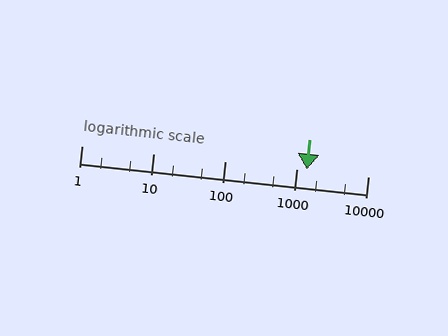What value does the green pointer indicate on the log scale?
The pointer indicates approximately 1400.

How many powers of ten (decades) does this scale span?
The scale spans 4 decades, from 1 to 10000.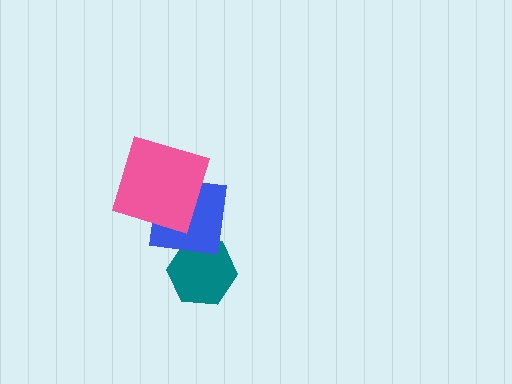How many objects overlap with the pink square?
1 object overlaps with the pink square.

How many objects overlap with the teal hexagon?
1 object overlaps with the teal hexagon.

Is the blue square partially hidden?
Yes, it is partially covered by another shape.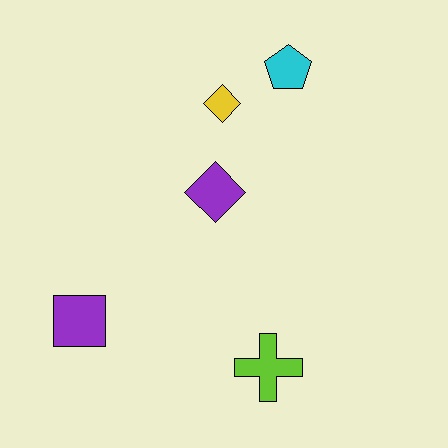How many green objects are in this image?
There are no green objects.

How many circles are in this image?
There are no circles.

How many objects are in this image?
There are 5 objects.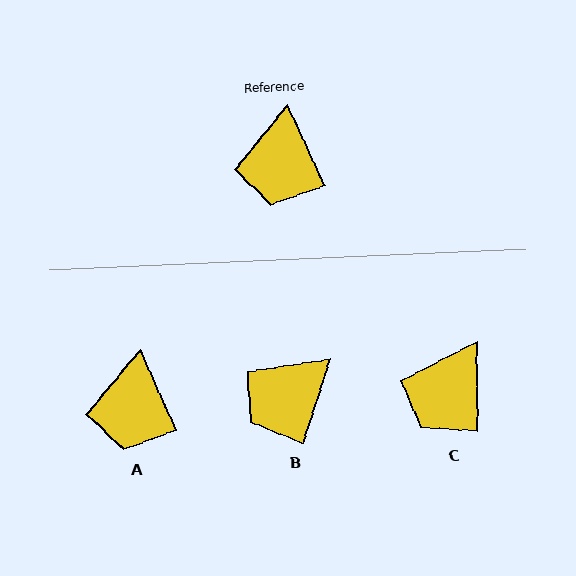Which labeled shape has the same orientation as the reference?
A.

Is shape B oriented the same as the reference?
No, it is off by about 42 degrees.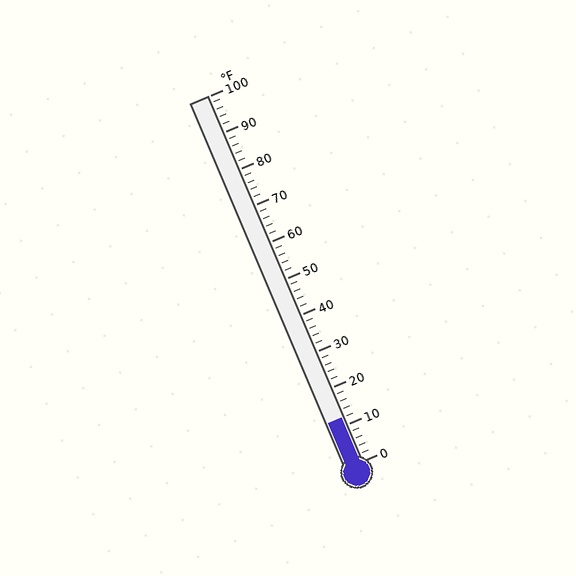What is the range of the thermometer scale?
The thermometer scale ranges from 0°F to 100°F.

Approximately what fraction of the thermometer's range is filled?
The thermometer is filled to approximately 10% of its range.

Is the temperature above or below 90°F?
The temperature is below 90°F.